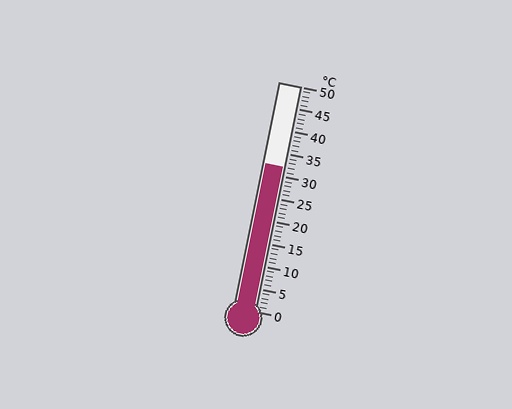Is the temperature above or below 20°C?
The temperature is above 20°C.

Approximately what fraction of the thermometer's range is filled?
The thermometer is filled to approximately 65% of its range.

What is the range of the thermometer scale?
The thermometer scale ranges from 0°C to 50°C.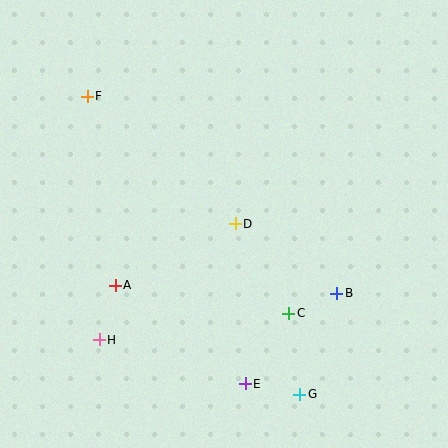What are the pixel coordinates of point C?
Point C is at (289, 313).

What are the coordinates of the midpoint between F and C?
The midpoint between F and C is at (188, 205).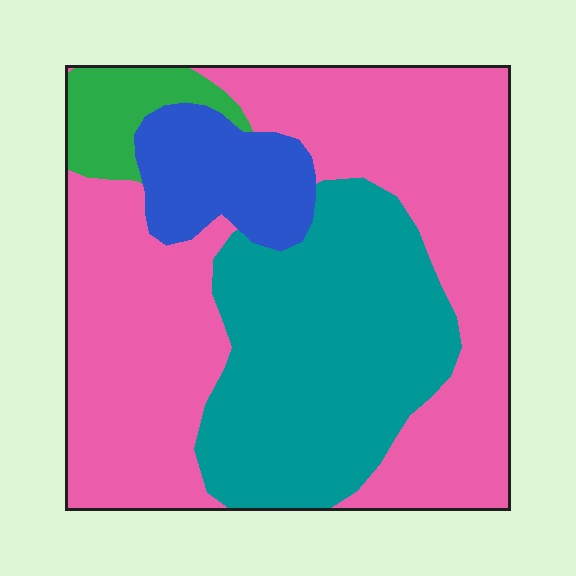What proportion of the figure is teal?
Teal takes up about one third (1/3) of the figure.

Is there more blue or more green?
Blue.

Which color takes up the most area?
Pink, at roughly 55%.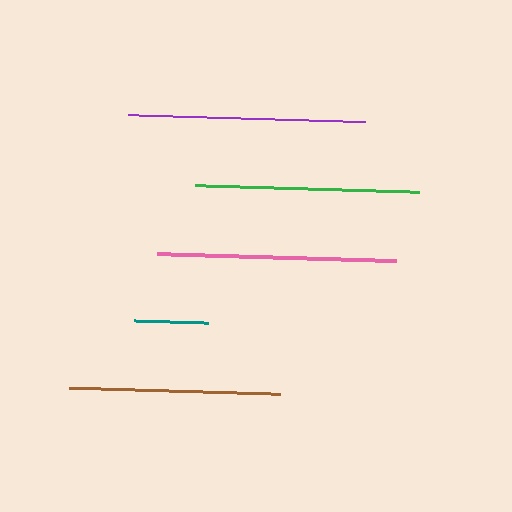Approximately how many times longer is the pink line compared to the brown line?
The pink line is approximately 1.1 times the length of the brown line.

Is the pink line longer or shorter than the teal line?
The pink line is longer than the teal line.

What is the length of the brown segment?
The brown segment is approximately 211 pixels long.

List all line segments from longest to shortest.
From longest to shortest: pink, purple, green, brown, teal.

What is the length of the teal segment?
The teal segment is approximately 74 pixels long.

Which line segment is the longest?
The pink line is the longest at approximately 239 pixels.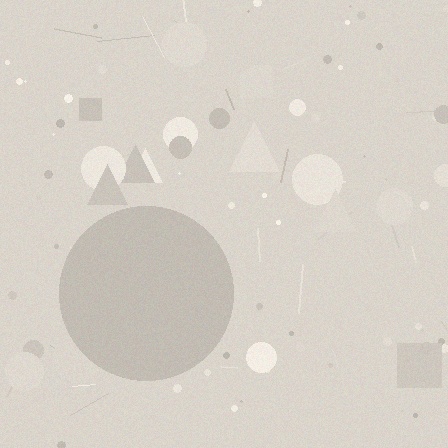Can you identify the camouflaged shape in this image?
The camouflaged shape is a circle.